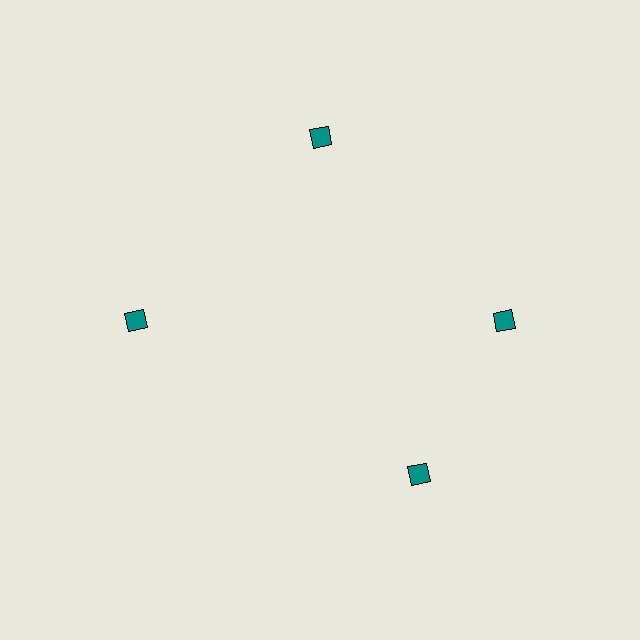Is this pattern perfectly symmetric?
No. The 4 teal diamonds are arranged in a ring, but one element near the 6 o'clock position is rotated out of alignment along the ring, breaking the 4-fold rotational symmetry.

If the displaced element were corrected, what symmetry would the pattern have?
It would have 4-fold rotational symmetry — the pattern would map onto itself every 90 degrees.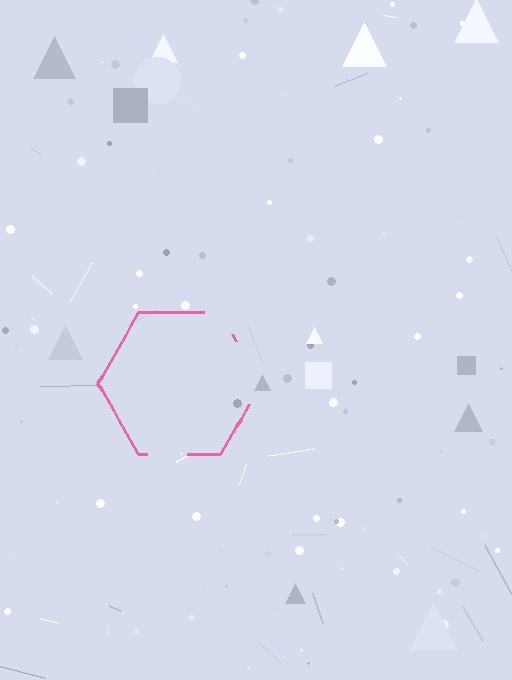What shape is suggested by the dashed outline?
The dashed outline suggests a hexagon.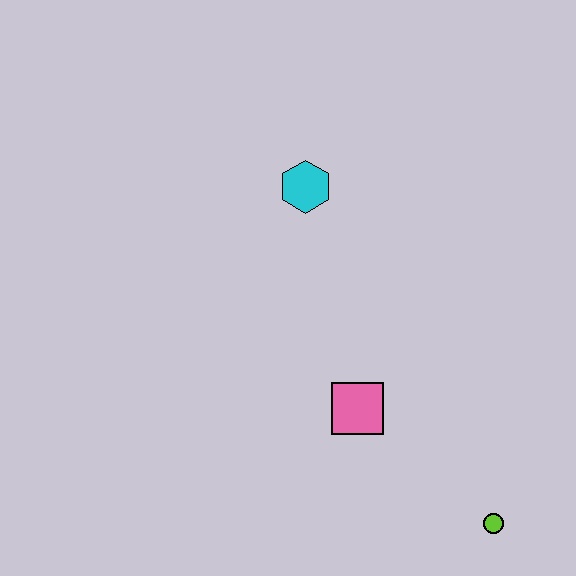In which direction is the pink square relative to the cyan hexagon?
The pink square is below the cyan hexagon.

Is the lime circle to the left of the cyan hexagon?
No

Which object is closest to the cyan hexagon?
The pink square is closest to the cyan hexagon.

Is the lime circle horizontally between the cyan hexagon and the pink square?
No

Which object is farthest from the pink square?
The cyan hexagon is farthest from the pink square.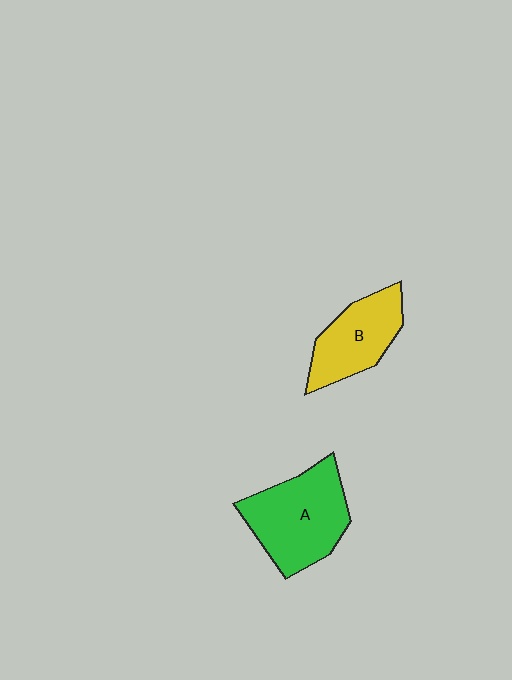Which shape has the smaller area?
Shape B (yellow).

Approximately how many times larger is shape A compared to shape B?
Approximately 1.4 times.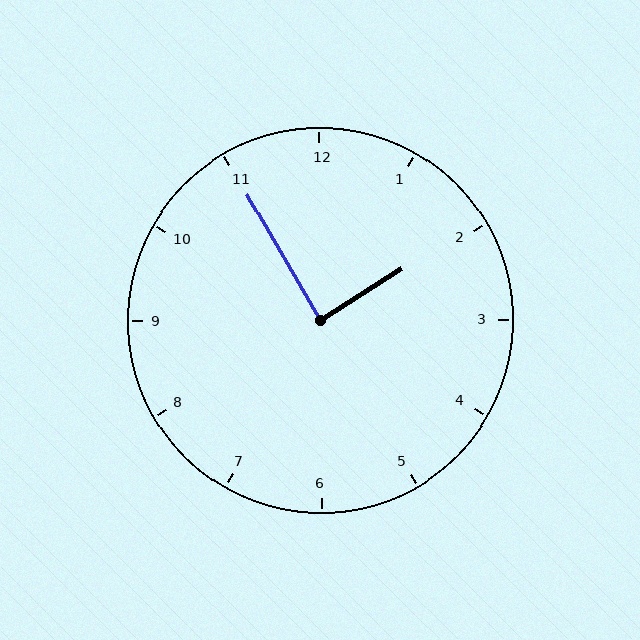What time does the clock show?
1:55.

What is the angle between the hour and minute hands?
Approximately 88 degrees.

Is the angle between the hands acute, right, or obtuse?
It is right.